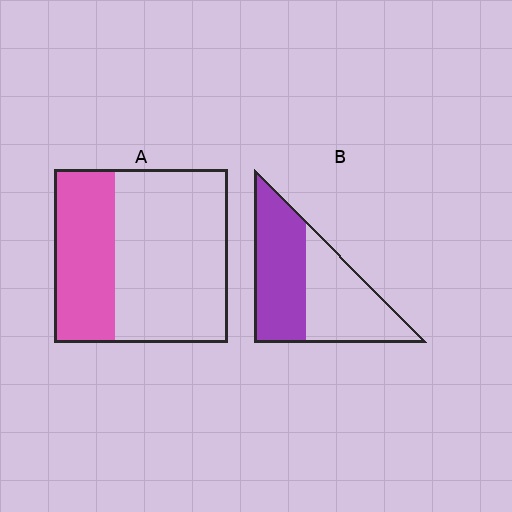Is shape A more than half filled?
No.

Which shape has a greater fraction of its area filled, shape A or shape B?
Shape B.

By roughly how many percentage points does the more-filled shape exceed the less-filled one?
By roughly 15 percentage points (B over A).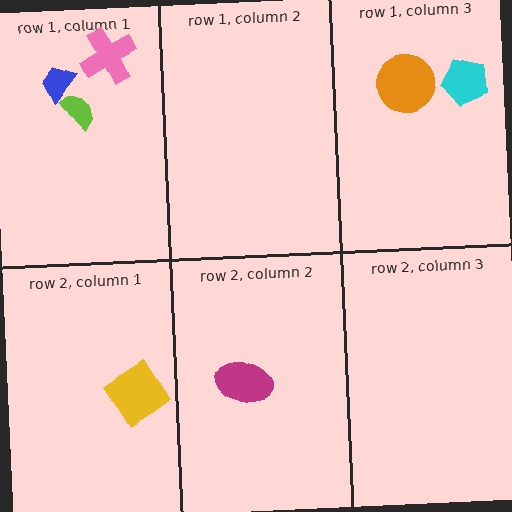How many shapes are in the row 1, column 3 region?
2.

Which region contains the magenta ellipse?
The row 2, column 2 region.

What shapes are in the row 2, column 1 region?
The yellow diamond.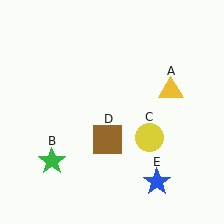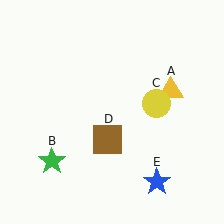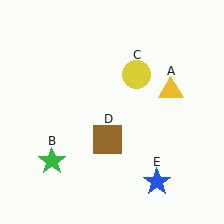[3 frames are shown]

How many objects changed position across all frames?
1 object changed position: yellow circle (object C).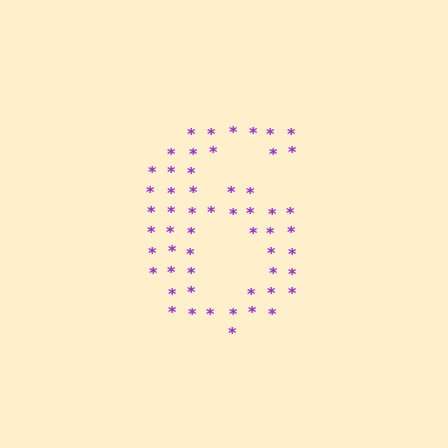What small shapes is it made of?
It is made of small asterisks.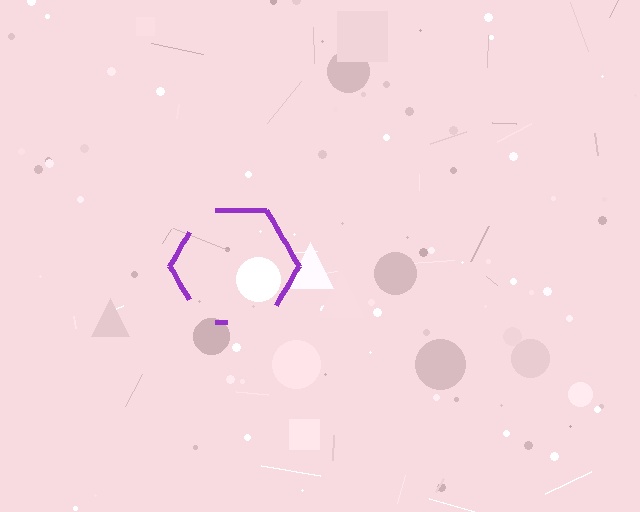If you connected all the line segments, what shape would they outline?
They would outline a hexagon.